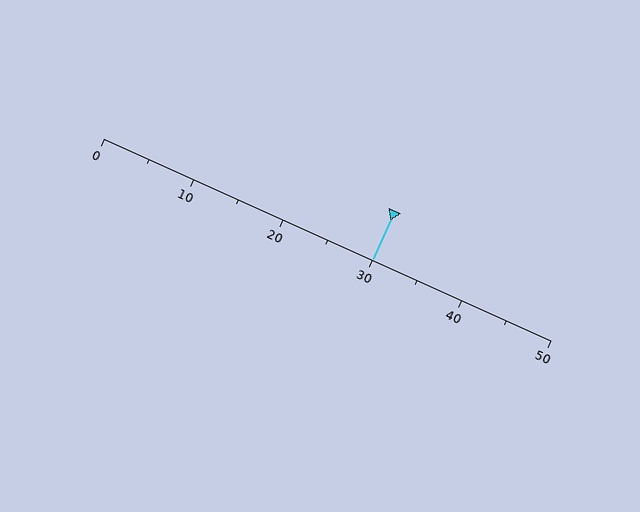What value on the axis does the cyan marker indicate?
The marker indicates approximately 30.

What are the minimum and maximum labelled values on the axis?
The axis runs from 0 to 50.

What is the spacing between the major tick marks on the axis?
The major ticks are spaced 10 apart.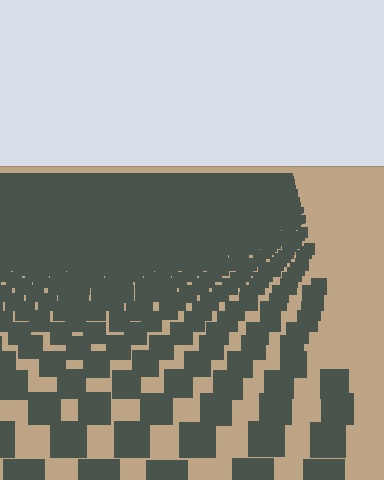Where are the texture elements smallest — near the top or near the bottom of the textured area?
Near the top.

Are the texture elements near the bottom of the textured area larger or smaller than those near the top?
Larger. Near the bottom, elements are closer to the viewer and appear at a bigger on-screen size.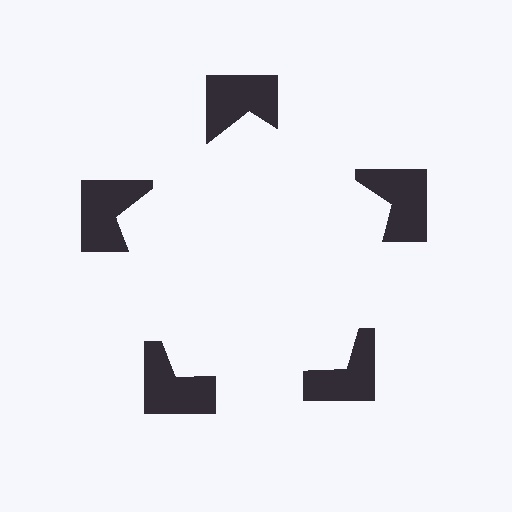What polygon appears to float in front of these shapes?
An illusory pentagon — its edges are inferred from the aligned wedge cuts in the notched squares, not physically drawn.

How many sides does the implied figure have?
5 sides.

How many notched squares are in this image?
There are 5 — one at each vertex of the illusory pentagon.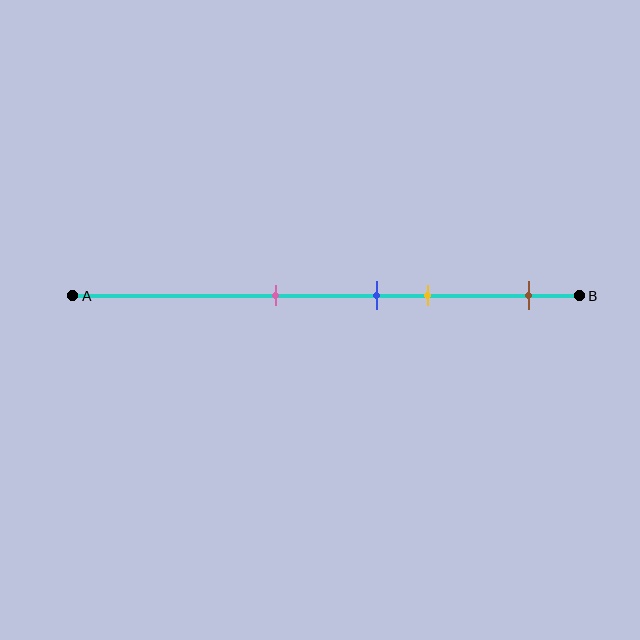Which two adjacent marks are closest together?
The blue and yellow marks are the closest adjacent pair.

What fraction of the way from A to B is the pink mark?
The pink mark is approximately 40% (0.4) of the way from A to B.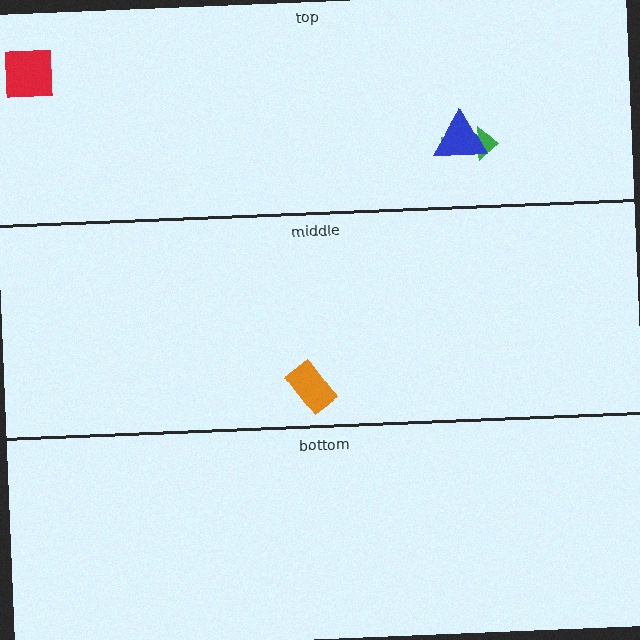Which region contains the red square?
The top region.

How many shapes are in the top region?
3.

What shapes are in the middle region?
The orange rectangle.